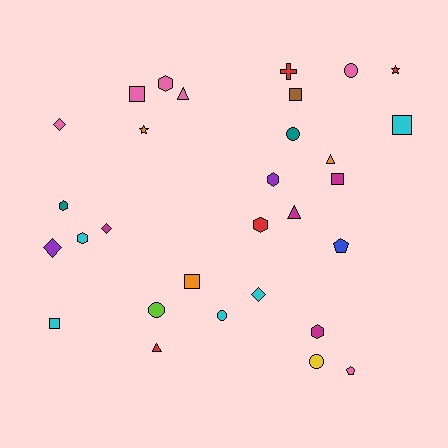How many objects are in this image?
There are 30 objects.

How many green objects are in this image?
There are no green objects.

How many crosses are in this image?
There is 1 cross.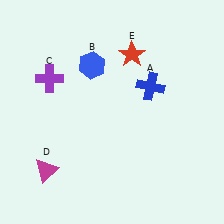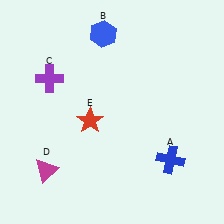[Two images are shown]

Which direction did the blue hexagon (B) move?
The blue hexagon (B) moved up.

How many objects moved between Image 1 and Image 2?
3 objects moved between the two images.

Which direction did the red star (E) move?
The red star (E) moved down.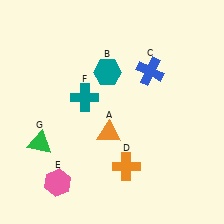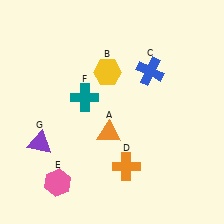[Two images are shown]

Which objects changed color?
B changed from teal to yellow. G changed from green to purple.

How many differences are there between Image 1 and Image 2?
There are 2 differences between the two images.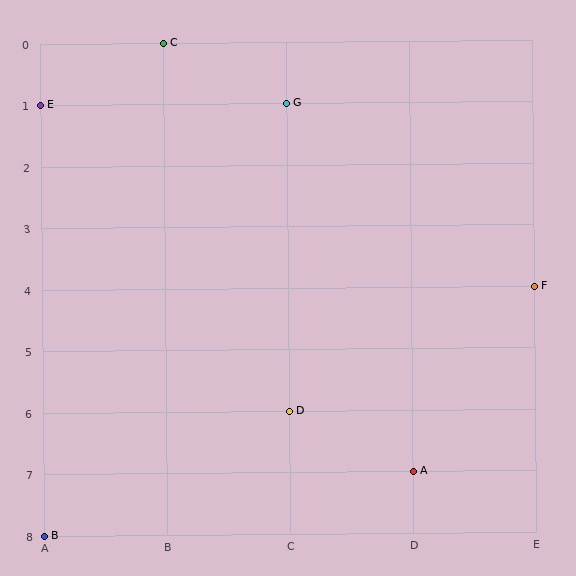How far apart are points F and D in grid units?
Points F and D are 2 columns and 2 rows apart (about 2.8 grid units diagonally).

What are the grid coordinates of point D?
Point D is at grid coordinates (C, 6).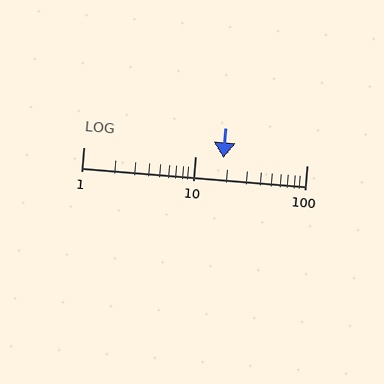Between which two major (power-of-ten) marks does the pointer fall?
The pointer is between 10 and 100.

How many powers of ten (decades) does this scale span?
The scale spans 2 decades, from 1 to 100.